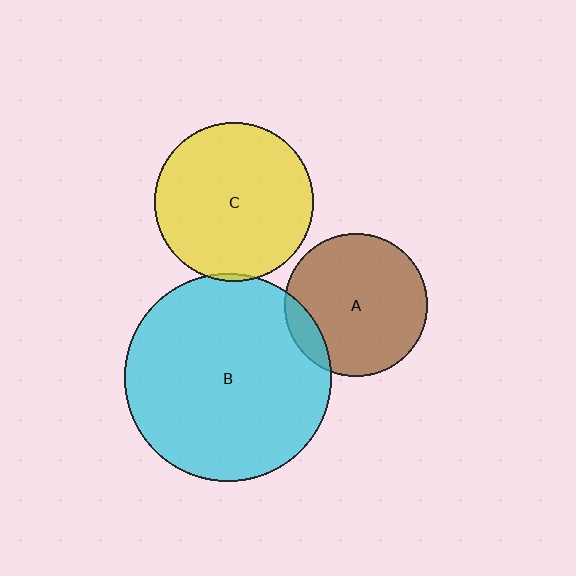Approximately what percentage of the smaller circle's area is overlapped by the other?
Approximately 5%.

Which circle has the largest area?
Circle B (cyan).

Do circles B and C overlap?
Yes.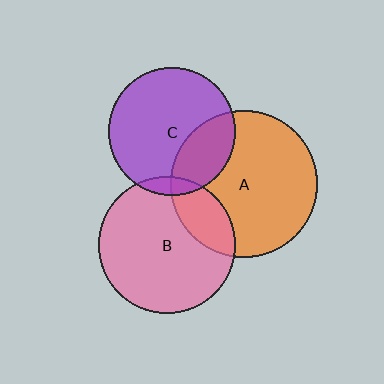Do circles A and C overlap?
Yes.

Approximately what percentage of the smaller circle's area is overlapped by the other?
Approximately 25%.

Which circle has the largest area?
Circle A (orange).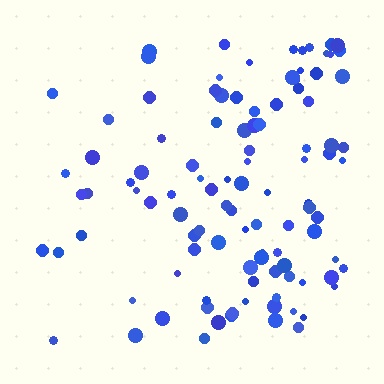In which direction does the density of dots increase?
From left to right, with the right side densest.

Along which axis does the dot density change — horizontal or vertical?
Horizontal.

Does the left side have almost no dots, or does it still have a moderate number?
Still a moderate number, just noticeably fewer than the right.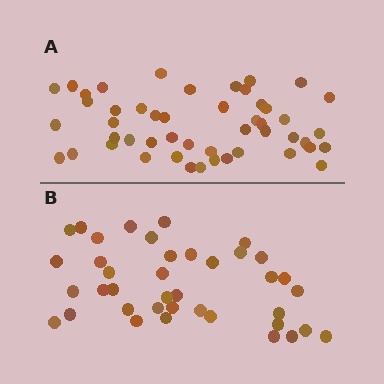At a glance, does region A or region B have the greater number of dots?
Region A (the top region) has more dots.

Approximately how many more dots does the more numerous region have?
Region A has roughly 10 or so more dots than region B.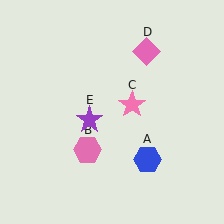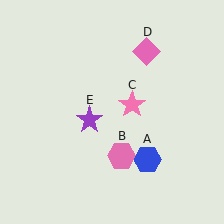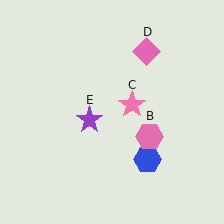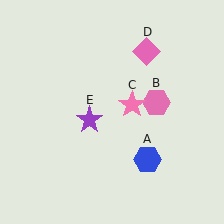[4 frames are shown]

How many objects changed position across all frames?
1 object changed position: pink hexagon (object B).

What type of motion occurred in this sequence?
The pink hexagon (object B) rotated counterclockwise around the center of the scene.